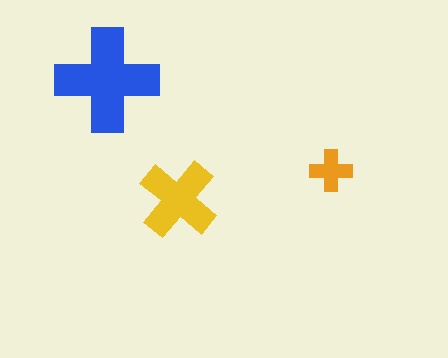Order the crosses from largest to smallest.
the blue one, the yellow one, the orange one.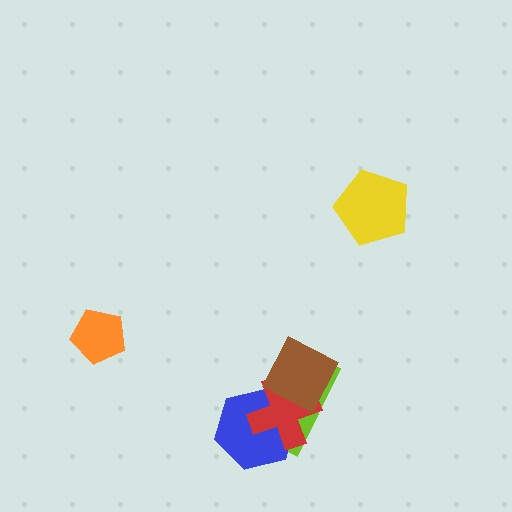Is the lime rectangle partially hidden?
Yes, it is partially covered by another shape.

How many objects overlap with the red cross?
3 objects overlap with the red cross.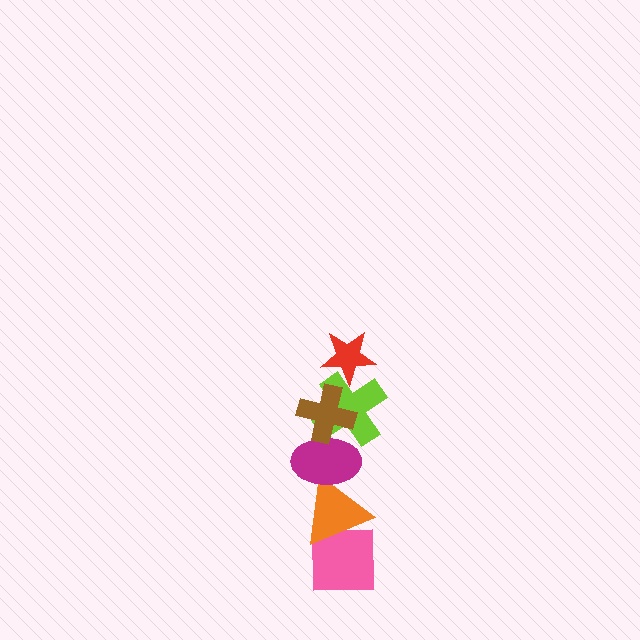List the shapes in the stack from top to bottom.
From top to bottom: the red star, the brown cross, the lime cross, the magenta ellipse, the orange triangle, the pink square.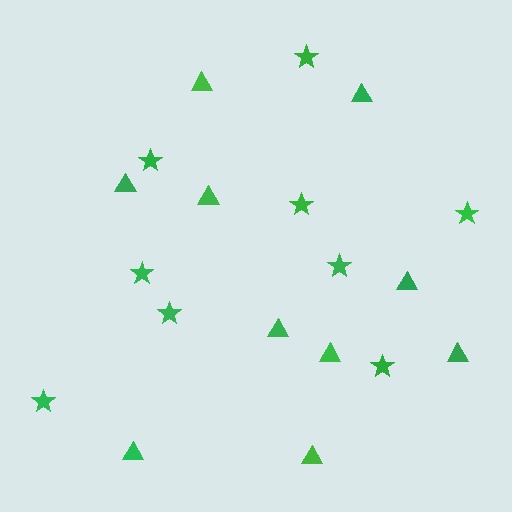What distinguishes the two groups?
There are 2 groups: one group of triangles (10) and one group of stars (9).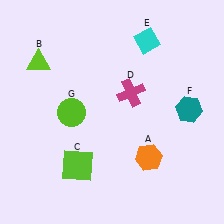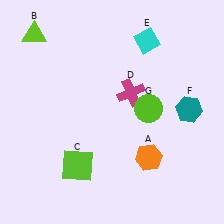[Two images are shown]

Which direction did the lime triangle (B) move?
The lime triangle (B) moved up.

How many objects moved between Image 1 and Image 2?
2 objects moved between the two images.